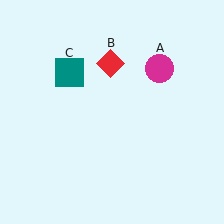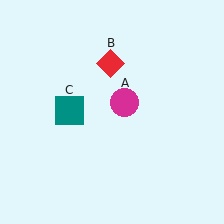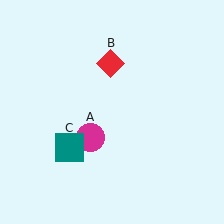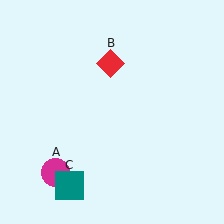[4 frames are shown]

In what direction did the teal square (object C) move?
The teal square (object C) moved down.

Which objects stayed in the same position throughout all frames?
Red diamond (object B) remained stationary.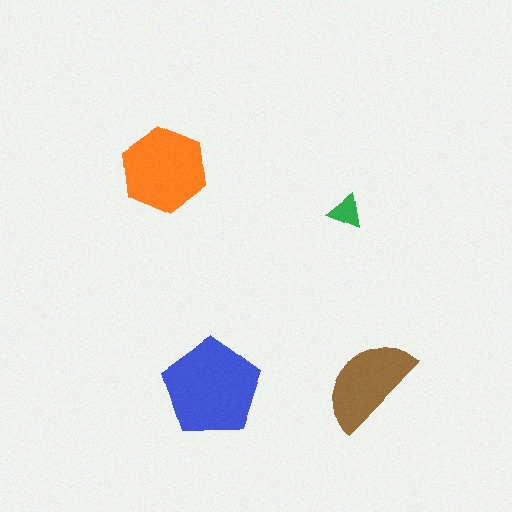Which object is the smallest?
The green triangle.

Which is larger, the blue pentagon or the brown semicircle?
The blue pentagon.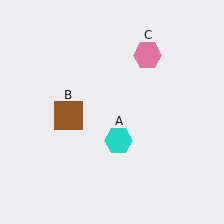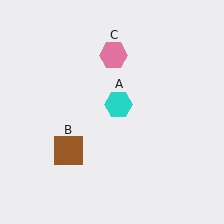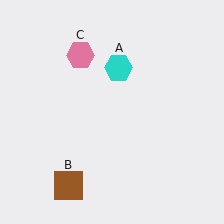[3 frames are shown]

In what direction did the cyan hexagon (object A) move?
The cyan hexagon (object A) moved up.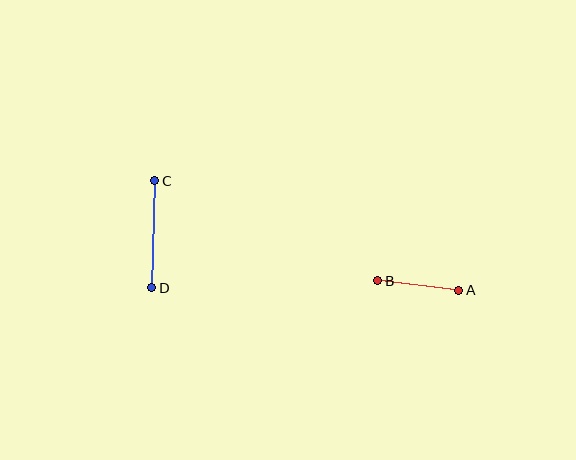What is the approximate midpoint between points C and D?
The midpoint is at approximately (153, 234) pixels.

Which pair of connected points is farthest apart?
Points C and D are farthest apart.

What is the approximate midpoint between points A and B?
The midpoint is at approximately (418, 285) pixels.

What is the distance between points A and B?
The distance is approximately 82 pixels.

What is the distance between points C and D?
The distance is approximately 107 pixels.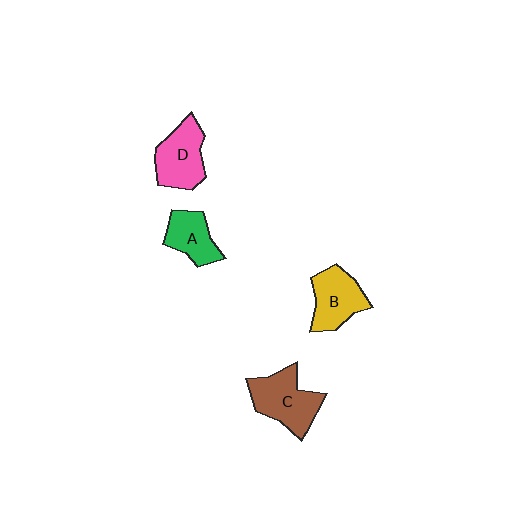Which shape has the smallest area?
Shape A (green).